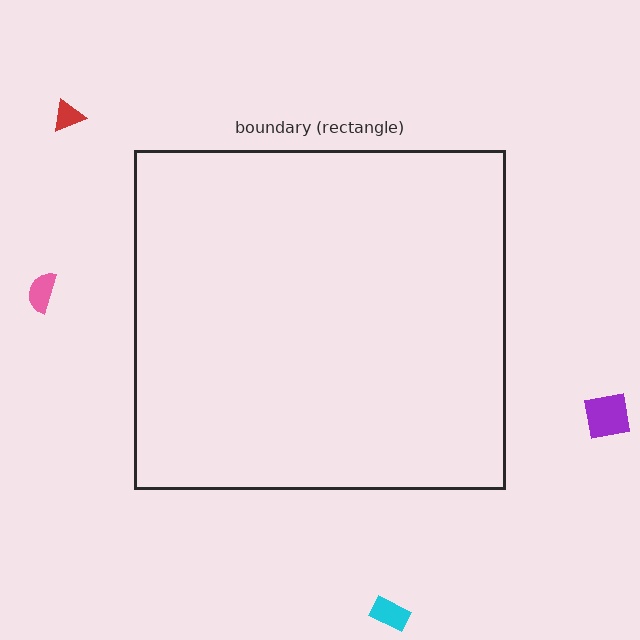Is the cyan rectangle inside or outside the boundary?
Outside.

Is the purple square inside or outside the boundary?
Outside.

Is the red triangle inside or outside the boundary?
Outside.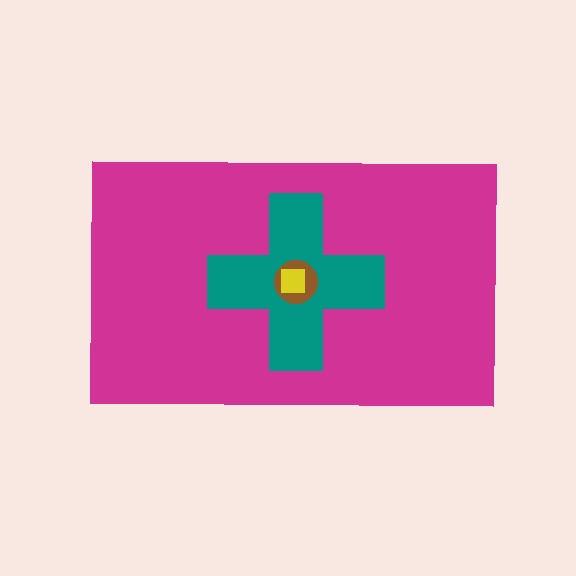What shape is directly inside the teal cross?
The brown circle.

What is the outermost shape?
The magenta rectangle.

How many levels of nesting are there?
4.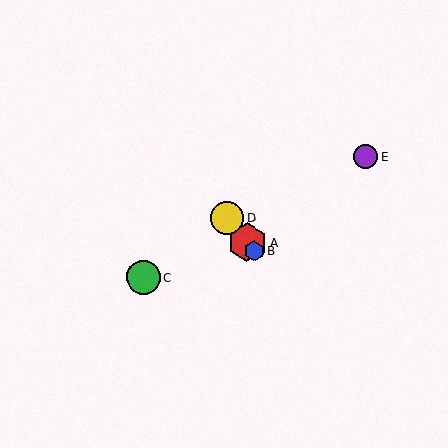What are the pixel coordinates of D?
Object D is at (227, 218).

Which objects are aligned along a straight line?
Objects A, B, D are aligned along a straight line.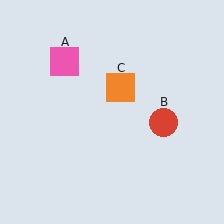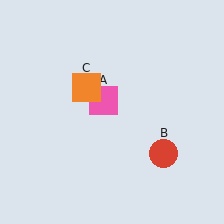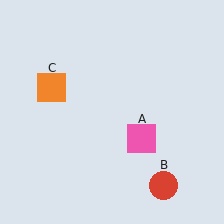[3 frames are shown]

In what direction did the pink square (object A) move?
The pink square (object A) moved down and to the right.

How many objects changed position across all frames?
3 objects changed position: pink square (object A), red circle (object B), orange square (object C).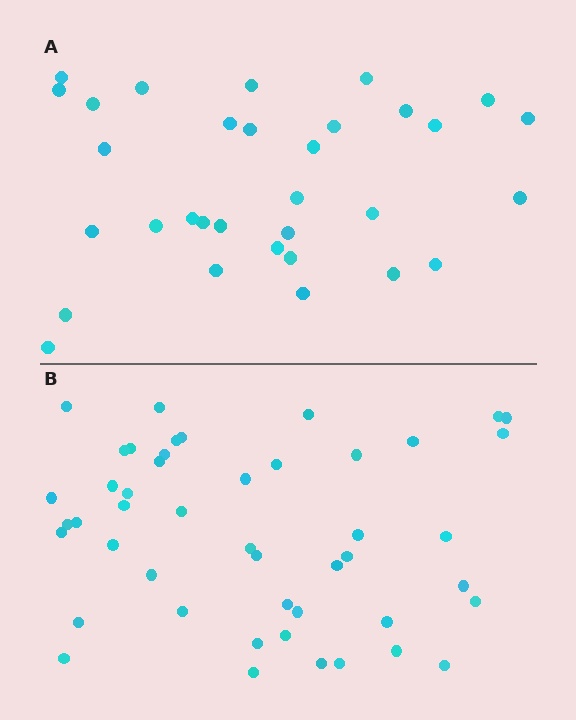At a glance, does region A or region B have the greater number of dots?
Region B (the bottom region) has more dots.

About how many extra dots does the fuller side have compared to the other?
Region B has approximately 15 more dots than region A.